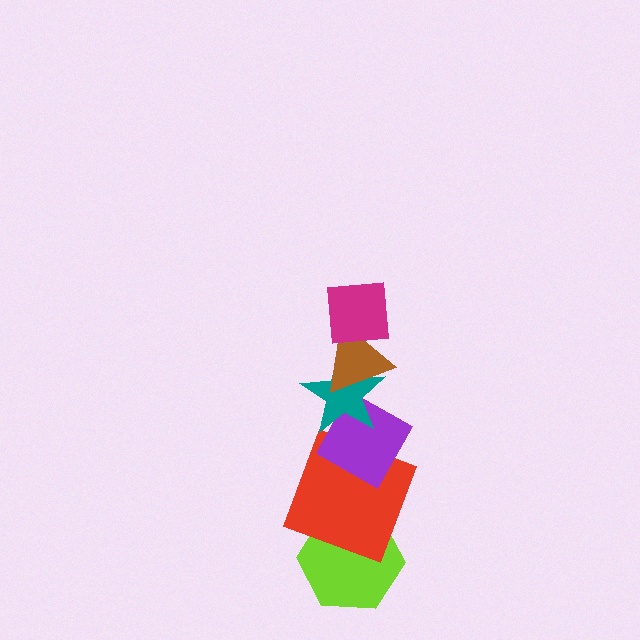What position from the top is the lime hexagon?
The lime hexagon is 6th from the top.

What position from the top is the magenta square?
The magenta square is 1st from the top.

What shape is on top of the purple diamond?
The teal star is on top of the purple diamond.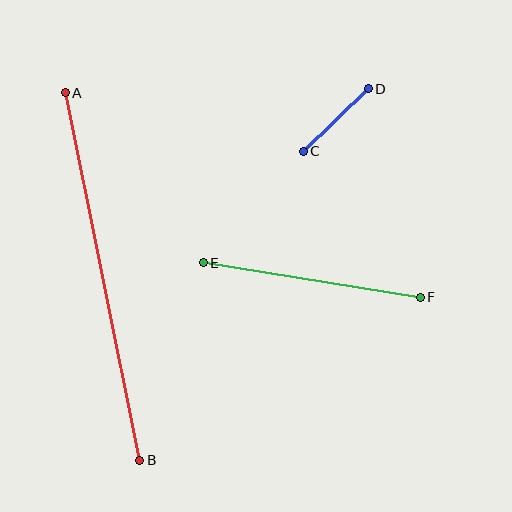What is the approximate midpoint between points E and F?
The midpoint is at approximately (312, 280) pixels.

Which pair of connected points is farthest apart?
Points A and B are farthest apart.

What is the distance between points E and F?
The distance is approximately 220 pixels.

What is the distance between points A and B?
The distance is approximately 375 pixels.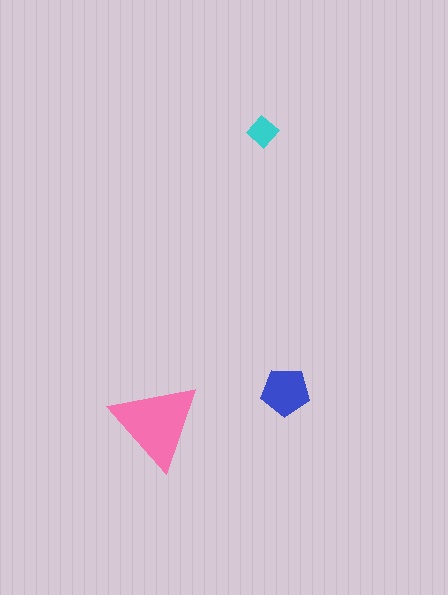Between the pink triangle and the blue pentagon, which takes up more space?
The pink triangle.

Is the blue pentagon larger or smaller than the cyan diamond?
Larger.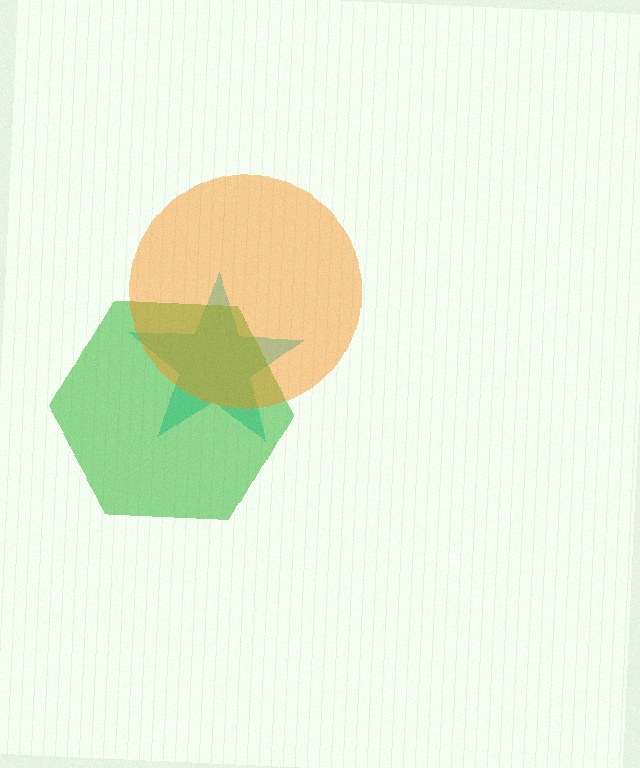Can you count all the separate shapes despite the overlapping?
Yes, there are 3 separate shapes.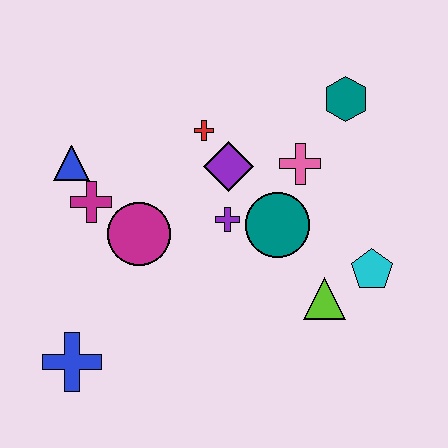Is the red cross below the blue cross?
No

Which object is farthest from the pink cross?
The blue cross is farthest from the pink cross.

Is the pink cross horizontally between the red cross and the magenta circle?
No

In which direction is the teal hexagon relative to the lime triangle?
The teal hexagon is above the lime triangle.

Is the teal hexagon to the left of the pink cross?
No